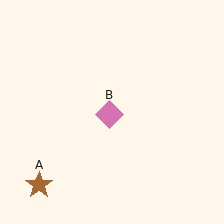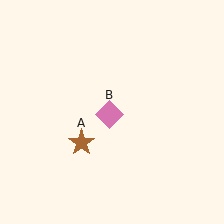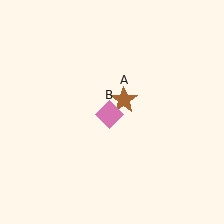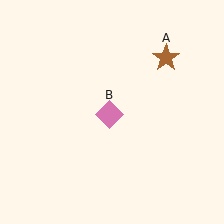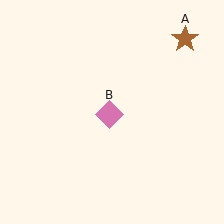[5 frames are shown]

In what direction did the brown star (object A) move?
The brown star (object A) moved up and to the right.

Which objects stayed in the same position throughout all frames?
Pink diamond (object B) remained stationary.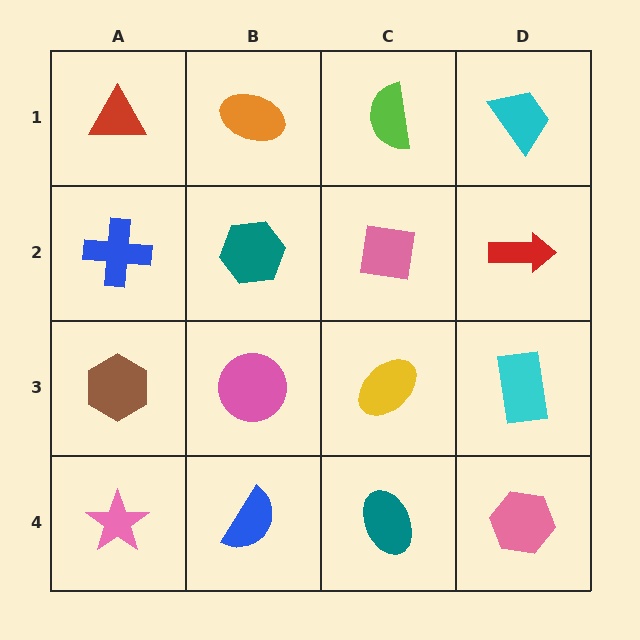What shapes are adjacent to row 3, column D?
A red arrow (row 2, column D), a pink hexagon (row 4, column D), a yellow ellipse (row 3, column C).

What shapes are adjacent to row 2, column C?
A lime semicircle (row 1, column C), a yellow ellipse (row 3, column C), a teal hexagon (row 2, column B), a red arrow (row 2, column D).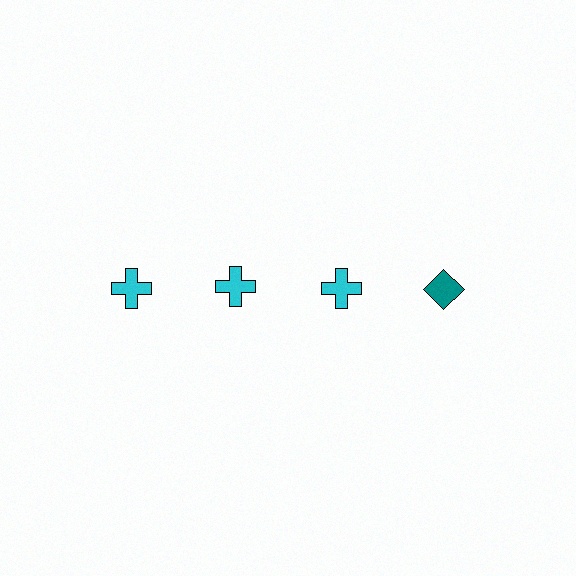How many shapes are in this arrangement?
There are 4 shapes arranged in a grid pattern.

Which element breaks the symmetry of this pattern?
The teal diamond in the top row, second from right column breaks the symmetry. All other shapes are cyan crosses.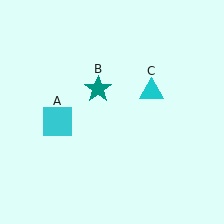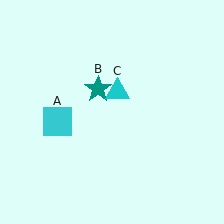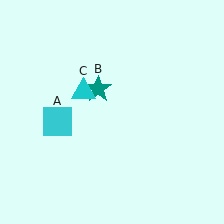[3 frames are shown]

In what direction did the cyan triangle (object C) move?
The cyan triangle (object C) moved left.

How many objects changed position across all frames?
1 object changed position: cyan triangle (object C).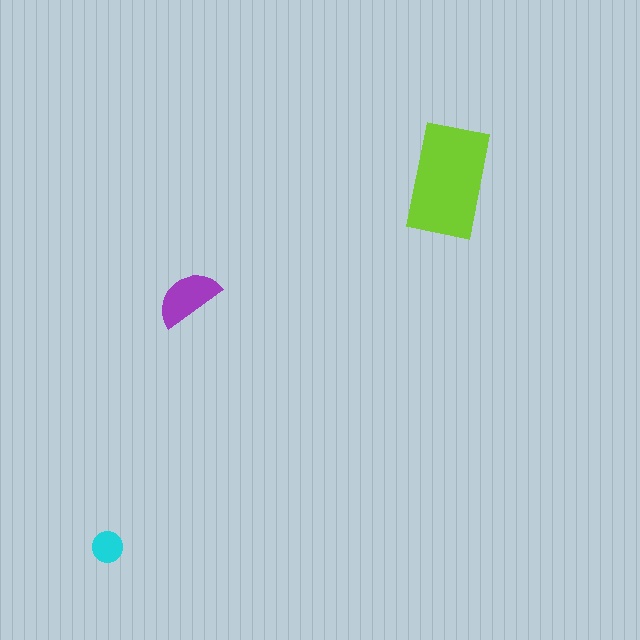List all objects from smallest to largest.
The cyan circle, the purple semicircle, the lime rectangle.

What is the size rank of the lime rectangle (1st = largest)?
1st.